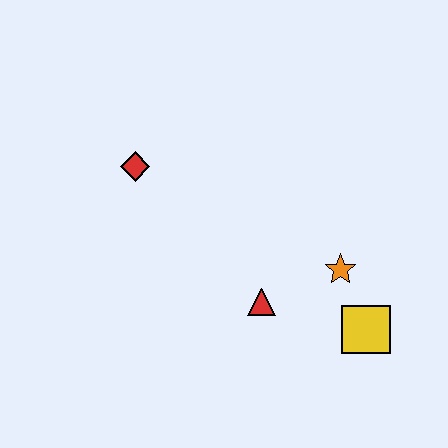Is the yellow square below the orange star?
Yes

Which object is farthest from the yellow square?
The red diamond is farthest from the yellow square.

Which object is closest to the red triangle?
The orange star is closest to the red triangle.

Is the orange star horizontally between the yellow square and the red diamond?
Yes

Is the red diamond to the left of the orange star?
Yes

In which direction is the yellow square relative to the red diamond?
The yellow square is to the right of the red diamond.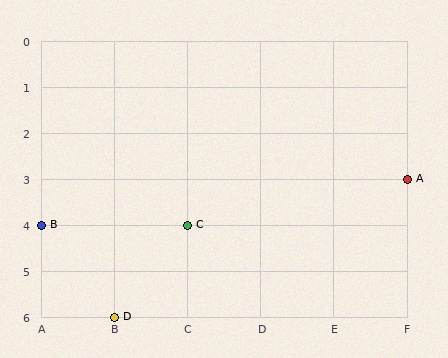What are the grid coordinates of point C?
Point C is at grid coordinates (C, 4).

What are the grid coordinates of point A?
Point A is at grid coordinates (F, 3).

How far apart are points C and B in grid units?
Points C and B are 2 columns apart.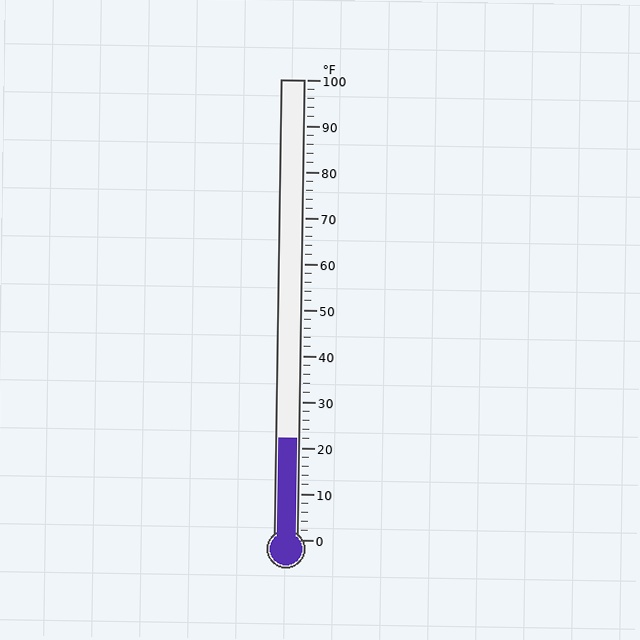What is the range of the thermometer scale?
The thermometer scale ranges from 0°F to 100°F.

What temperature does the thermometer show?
The thermometer shows approximately 22°F.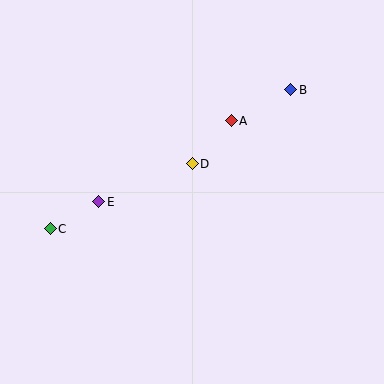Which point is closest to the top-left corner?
Point E is closest to the top-left corner.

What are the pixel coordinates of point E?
Point E is at (99, 202).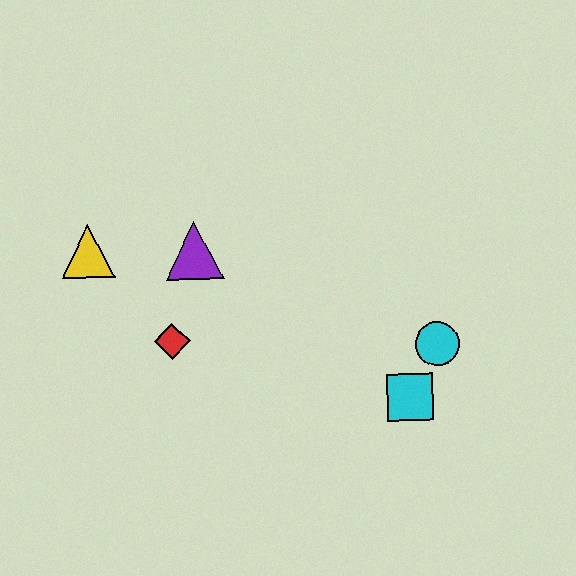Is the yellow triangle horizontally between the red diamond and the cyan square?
No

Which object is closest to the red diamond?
The purple triangle is closest to the red diamond.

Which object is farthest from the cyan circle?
The yellow triangle is farthest from the cyan circle.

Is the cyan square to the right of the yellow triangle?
Yes